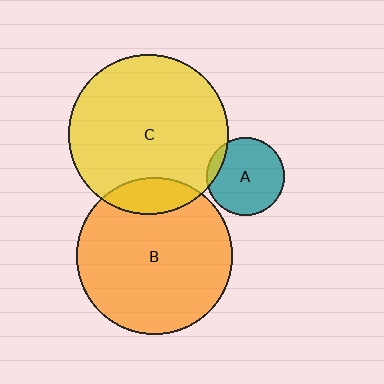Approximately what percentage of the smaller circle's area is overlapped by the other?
Approximately 15%.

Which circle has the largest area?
Circle C (yellow).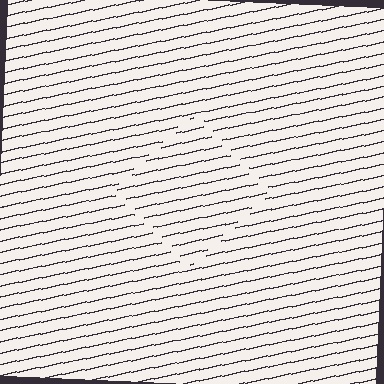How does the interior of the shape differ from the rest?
The interior of the shape contains the same grating, shifted by half a period — the contour is defined by the phase discontinuity where line-ends from the inner and outer gratings abut.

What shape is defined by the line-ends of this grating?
An illusory square. The interior of the shape contains the same grating, shifted by half a period — the contour is defined by the phase discontinuity where line-ends from the inner and outer gratings abut.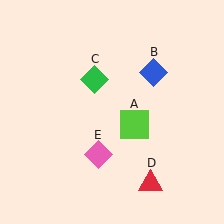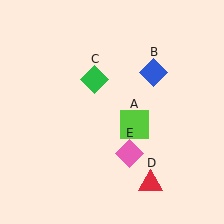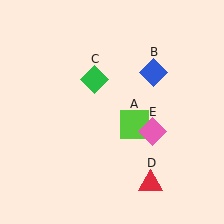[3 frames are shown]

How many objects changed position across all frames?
1 object changed position: pink diamond (object E).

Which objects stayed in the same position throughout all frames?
Lime square (object A) and blue diamond (object B) and green diamond (object C) and red triangle (object D) remained stationary.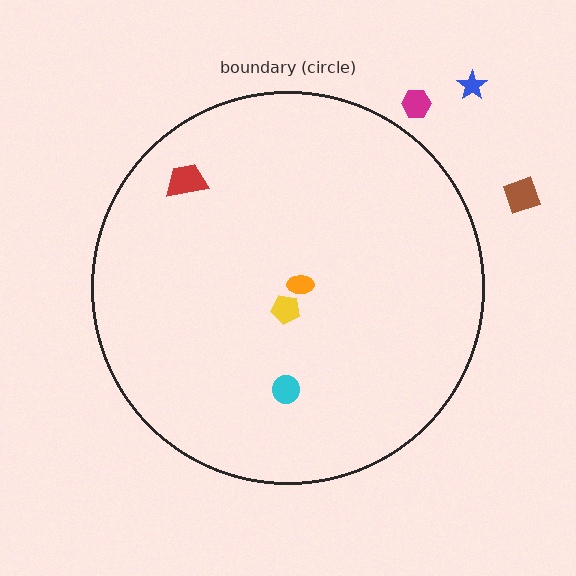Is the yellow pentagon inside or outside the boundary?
Inside.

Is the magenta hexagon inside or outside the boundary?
Outside.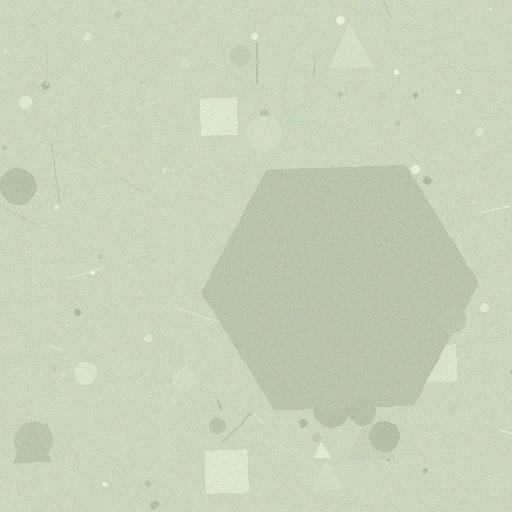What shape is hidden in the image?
A hexagon is hidden in the image.